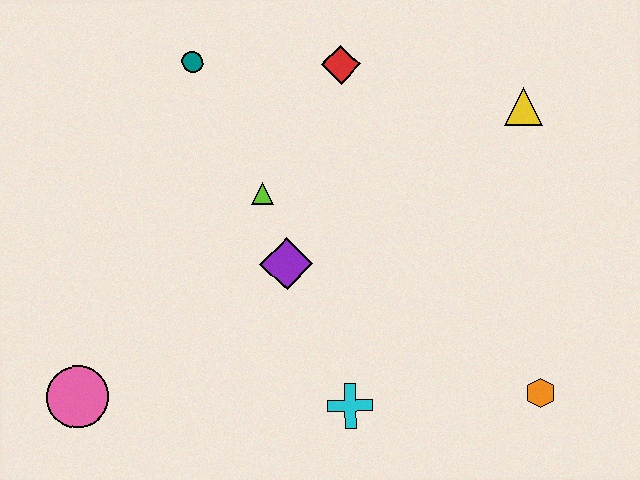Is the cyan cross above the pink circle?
No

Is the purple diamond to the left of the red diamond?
Yes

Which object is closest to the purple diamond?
The lime triangle is closest to the purple diamond.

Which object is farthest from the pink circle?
The yellow triangle is farthest from the pink circle.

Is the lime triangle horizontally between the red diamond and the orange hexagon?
No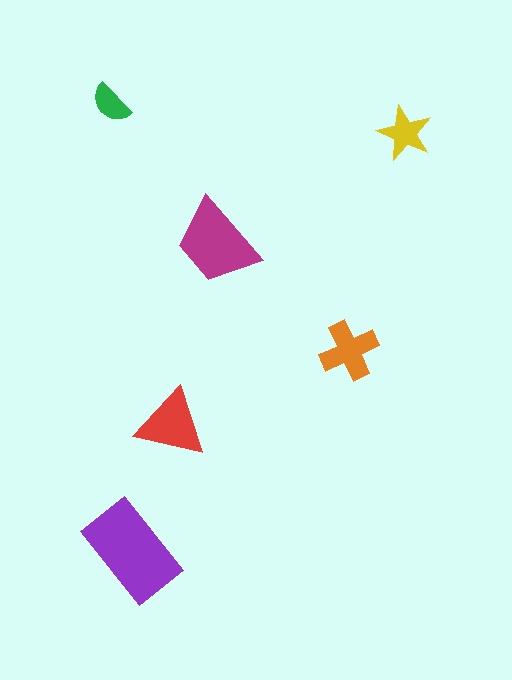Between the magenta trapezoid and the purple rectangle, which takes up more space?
The purple rectangle.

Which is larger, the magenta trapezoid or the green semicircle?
The magenta trapezoid.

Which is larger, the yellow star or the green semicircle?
The yellow star.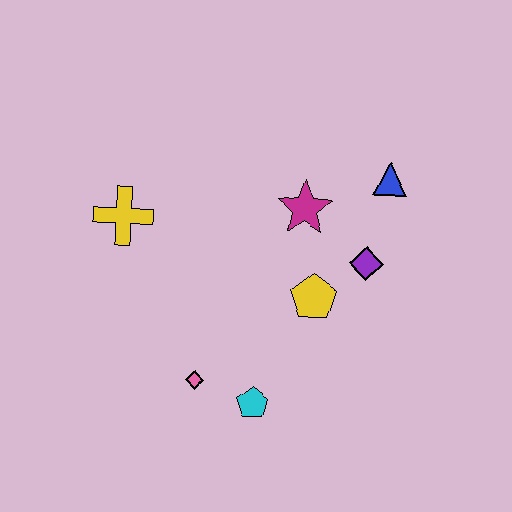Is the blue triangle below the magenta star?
No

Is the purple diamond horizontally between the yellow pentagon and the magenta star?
No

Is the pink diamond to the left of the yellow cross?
No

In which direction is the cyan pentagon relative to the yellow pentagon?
The cyan pentagon is below the yellow pentagon.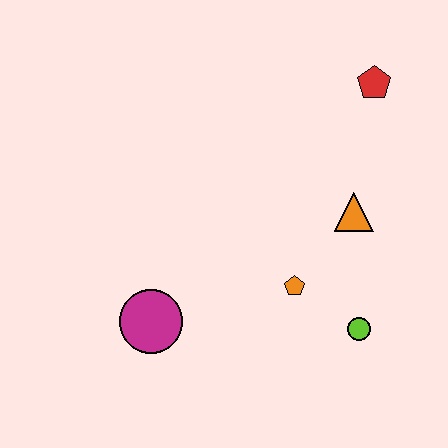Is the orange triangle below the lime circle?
No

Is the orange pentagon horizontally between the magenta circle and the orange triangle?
Yes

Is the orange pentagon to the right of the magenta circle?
Yes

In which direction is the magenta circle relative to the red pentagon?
The magenta circle is below the red pentagon.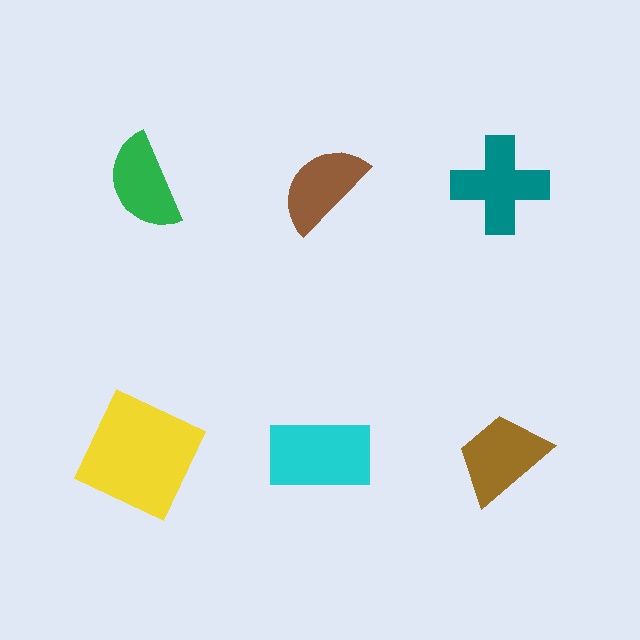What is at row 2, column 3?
A brown trapezoid.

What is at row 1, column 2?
A brown semicircle.